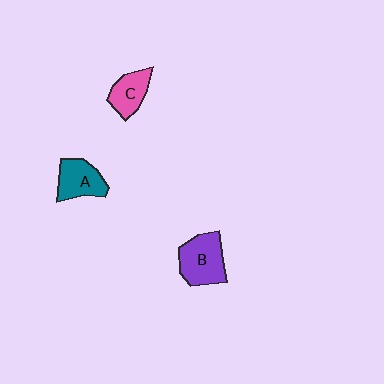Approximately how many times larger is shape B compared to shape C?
Approximately 1.4 times.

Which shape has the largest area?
Shape B (purple).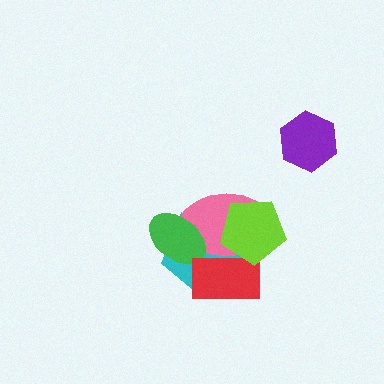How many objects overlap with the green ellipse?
2 objects overlap with the green ellipse.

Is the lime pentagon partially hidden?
No, no other shape covers it.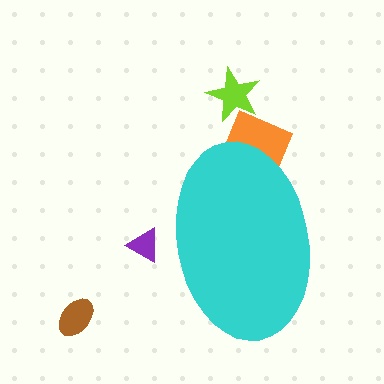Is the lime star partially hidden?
No, the lime star is fully visible.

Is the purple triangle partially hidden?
Yes, the purple triangle is partially hidden behind the cyan ellipse.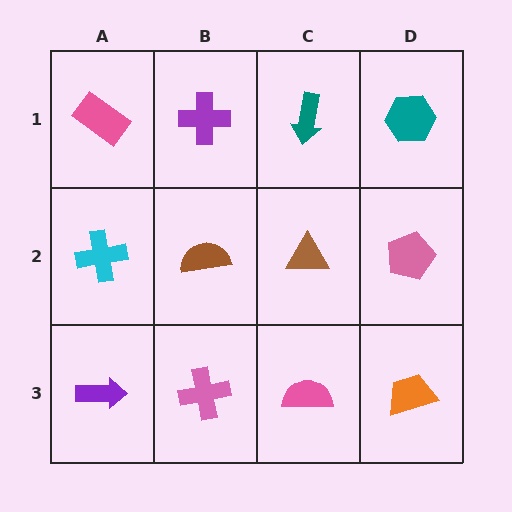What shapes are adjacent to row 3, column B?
A brown semicircle (row 2, column B), a purple arrow (row 3, column A), a pink semicircle (row 3, column C).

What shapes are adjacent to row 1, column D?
A pink pentagon (row 2, column D), a teal arrow (row 1, column C).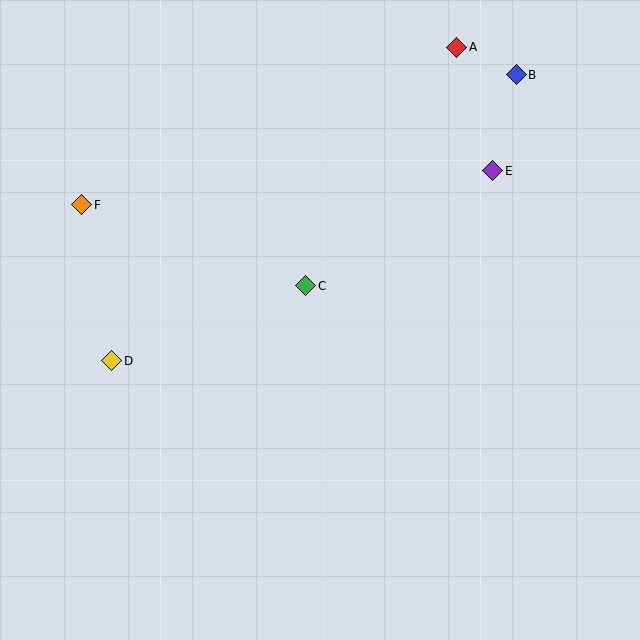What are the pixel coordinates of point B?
Point B is at (516, 75).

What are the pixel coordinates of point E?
Point E is at (493, 171).